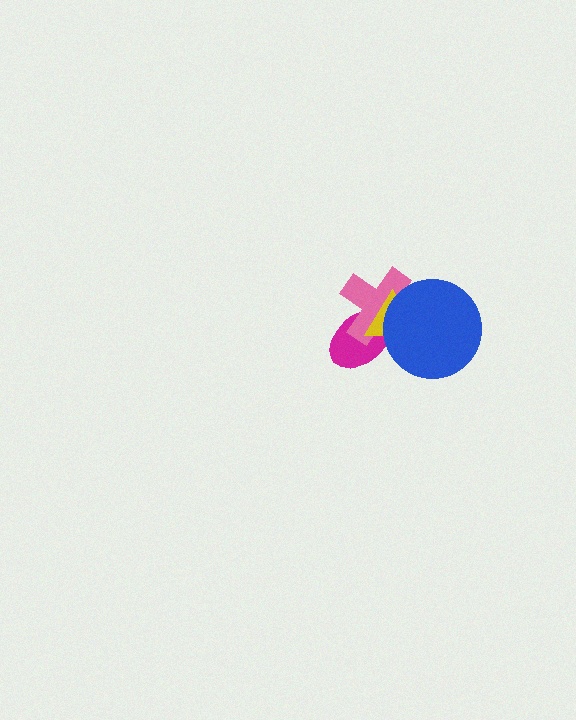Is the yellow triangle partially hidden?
Yes, it is partially covered by another shape.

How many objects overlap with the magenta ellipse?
3 objects overlap with the magenta ellipse.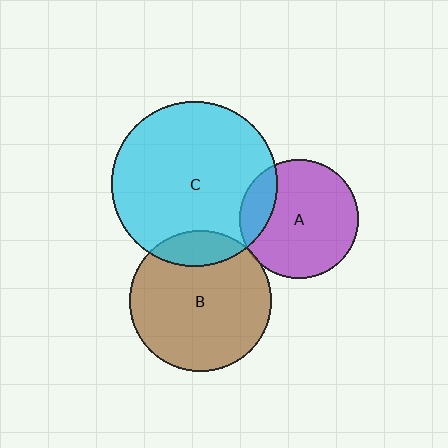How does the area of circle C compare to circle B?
Approximately 1.4 times.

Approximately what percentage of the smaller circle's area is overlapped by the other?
Approximately 15%.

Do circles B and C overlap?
Yes.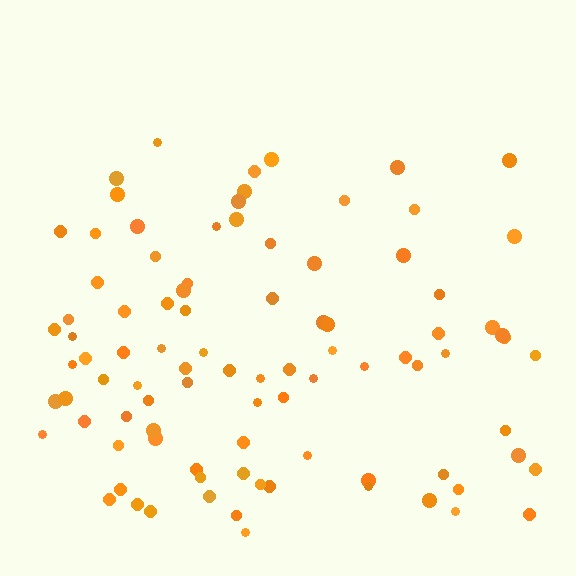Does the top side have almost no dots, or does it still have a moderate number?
Still a moderate number, just noticeably fewer than the bottom.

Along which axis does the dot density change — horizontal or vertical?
Vertical.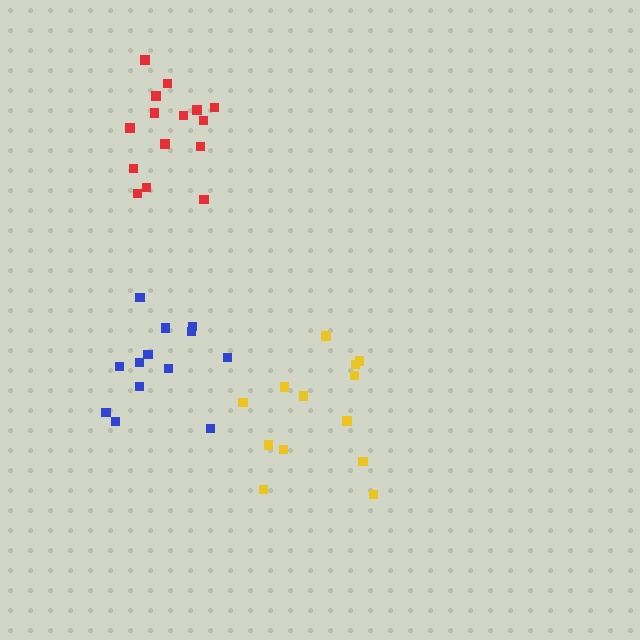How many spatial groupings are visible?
There are 3 spatial groupings.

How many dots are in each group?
Group 1: 13 dots, Group 2: 13 dots, Group 3: 15 dots (41 total).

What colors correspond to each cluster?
The clusters are colored: blue, yellow, red.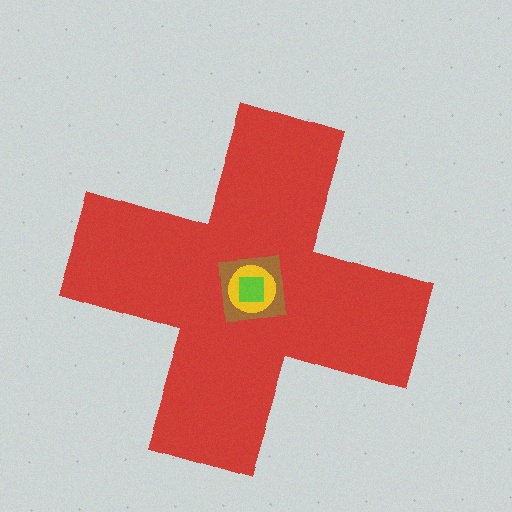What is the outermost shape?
The red cross.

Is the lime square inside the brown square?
Yes.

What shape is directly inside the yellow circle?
The lime square.